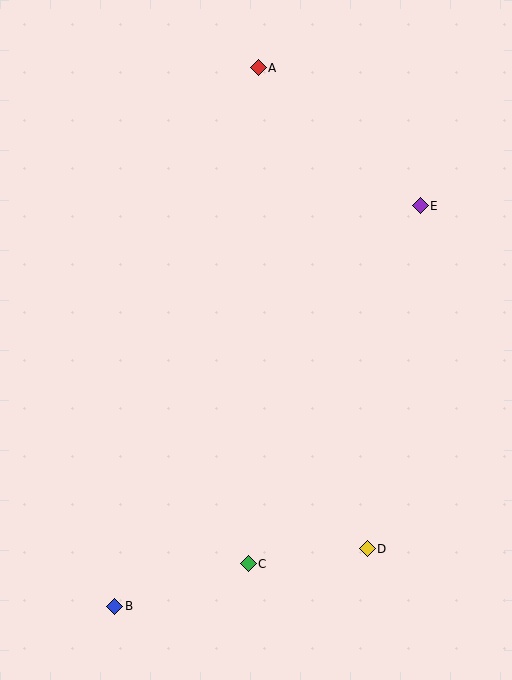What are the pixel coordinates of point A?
Point A is at (258, 68).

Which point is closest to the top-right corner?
Point E is closest to the top-right corner.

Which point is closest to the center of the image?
Point E at (420, 206) is closest to the center.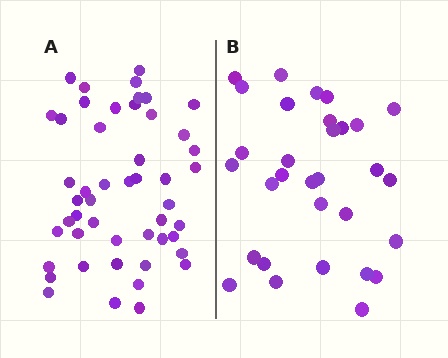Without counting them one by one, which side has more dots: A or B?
Region A (the left region) has more dots.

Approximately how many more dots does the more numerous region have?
Region A has approximately 20 more dots than region B.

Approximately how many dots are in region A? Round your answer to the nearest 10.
About 50 dots. (The exact count is 49, which rounds to 50.)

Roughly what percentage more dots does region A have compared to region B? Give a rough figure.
About 60% more.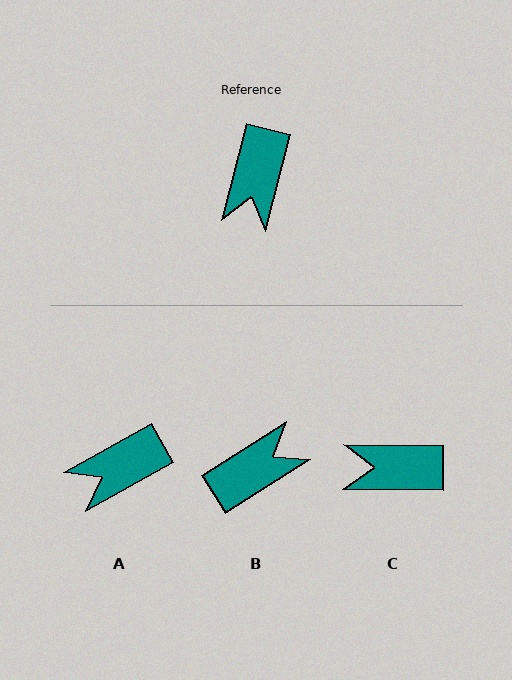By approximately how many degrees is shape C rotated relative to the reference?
Approximately 76 degrees clockwise.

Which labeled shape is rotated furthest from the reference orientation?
B, about 136 degrees away.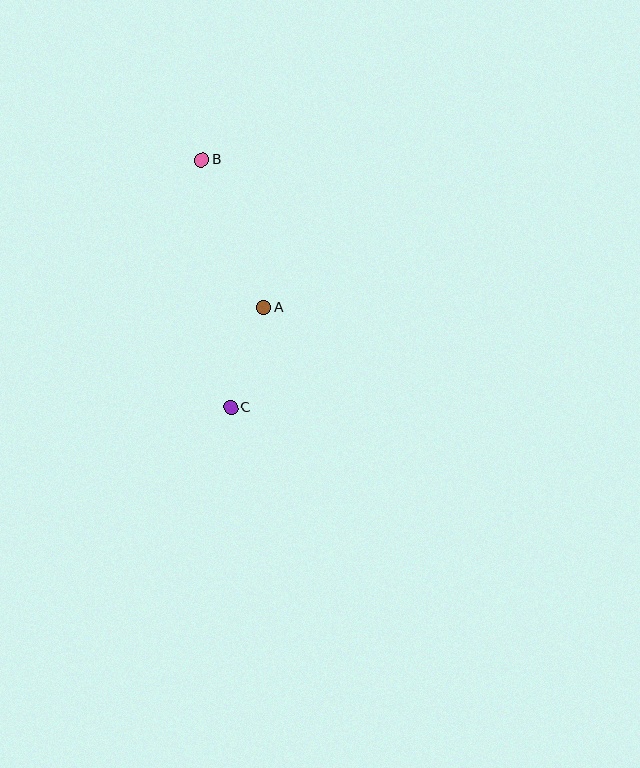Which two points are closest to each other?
Points A and C are closest to each other.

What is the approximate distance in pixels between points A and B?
The distance between A and B is approximately 161 pixels.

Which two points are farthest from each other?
Points B and C are farthest from each other.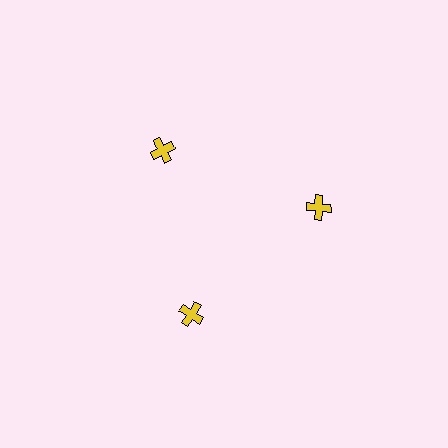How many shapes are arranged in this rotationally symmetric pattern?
There are 3 shapes, arranged in 3 groups of 1.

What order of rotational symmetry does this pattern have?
This pattern has 3-fold rotational symmetry.